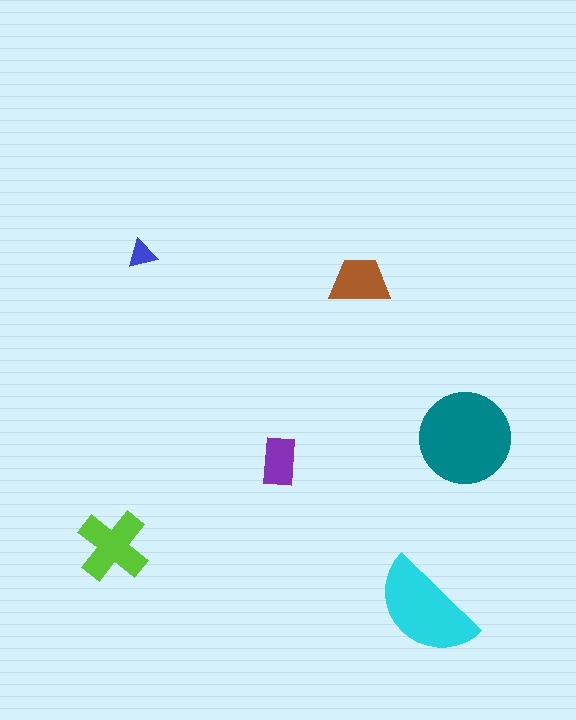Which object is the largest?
The teal circle.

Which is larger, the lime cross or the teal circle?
The teal circle.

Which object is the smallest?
The blue triangle.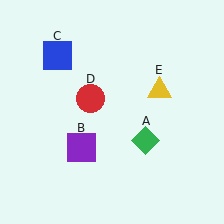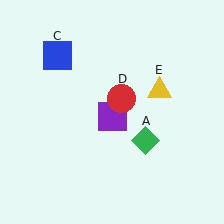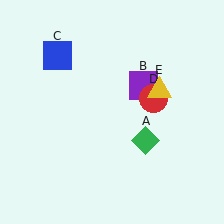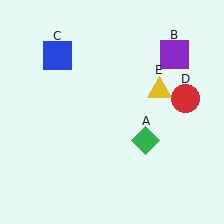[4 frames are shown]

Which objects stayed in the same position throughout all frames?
Green diamond (object A) and blue square (object C) and yellow triangle (object E) remained stationary.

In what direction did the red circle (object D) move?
The red circle (object D) moved right.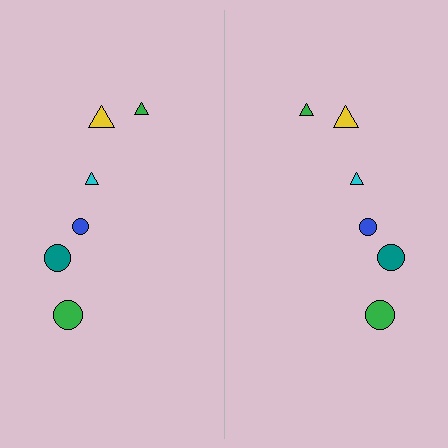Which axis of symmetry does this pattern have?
The pattern has a vertical axis of symmetry running through the center of the image.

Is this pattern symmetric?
Yes, this pattern has bilateral (reflection) symmetry.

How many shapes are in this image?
There are 12 shapes in this image.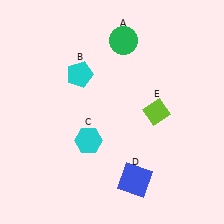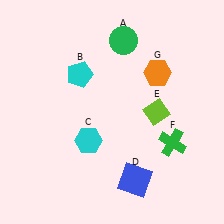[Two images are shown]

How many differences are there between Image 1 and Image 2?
There are 2 differences between the two images.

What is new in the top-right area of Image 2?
An orange hexagon (G) was added in the top-right area of Image 2.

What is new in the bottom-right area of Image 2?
A green cross (F) was added in the bottom-right area of Image 2.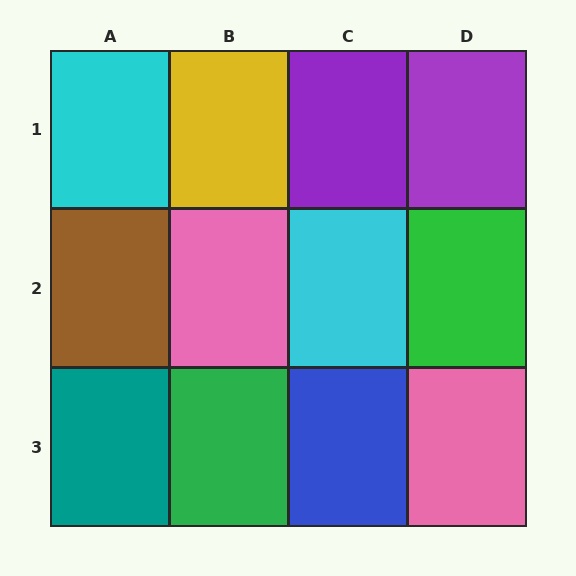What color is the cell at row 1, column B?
Yellow.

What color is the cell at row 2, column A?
Brown.